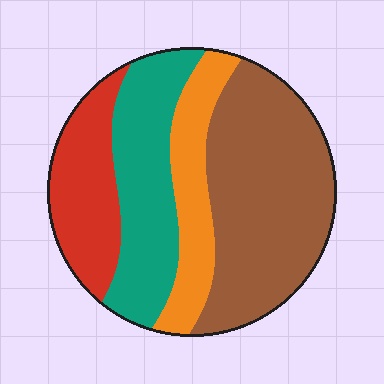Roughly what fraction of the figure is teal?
Teal covers 25% of the figure.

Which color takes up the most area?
Brown, at roughly 40%.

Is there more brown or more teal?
Brown.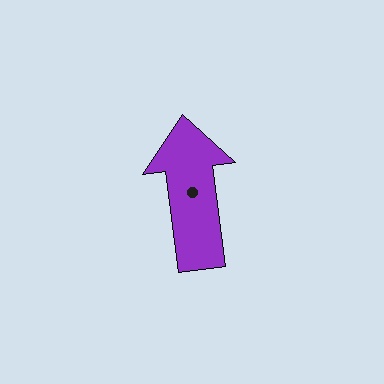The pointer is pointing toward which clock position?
Roughly 12 o'clock.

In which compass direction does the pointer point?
North.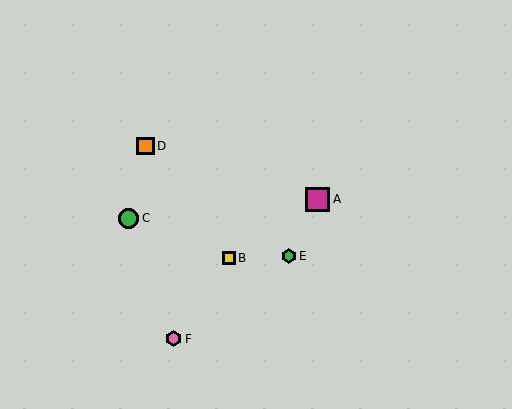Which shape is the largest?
The magenta square (labeled A) is the largest.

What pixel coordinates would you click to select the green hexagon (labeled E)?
Click at (289, 256) to select the green hexagon E.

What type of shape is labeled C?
Shape C is a green circle.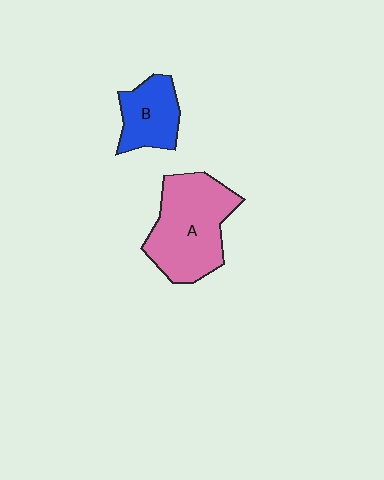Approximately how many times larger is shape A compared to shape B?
Approximately 1.9 times.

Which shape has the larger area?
Shape A (pink).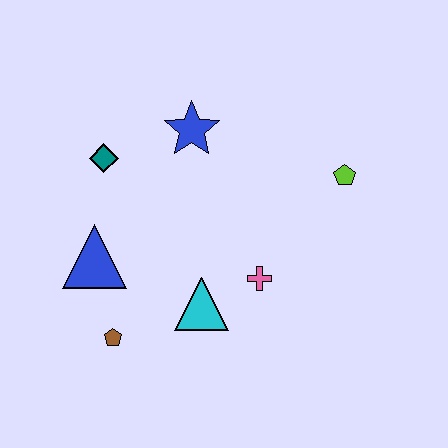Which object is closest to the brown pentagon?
The blue triangle is closest to the brown pentagon.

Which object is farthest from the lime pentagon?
The brown pentagon is farthest from the lime pentagon.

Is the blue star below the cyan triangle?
No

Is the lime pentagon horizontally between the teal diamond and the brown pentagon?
No